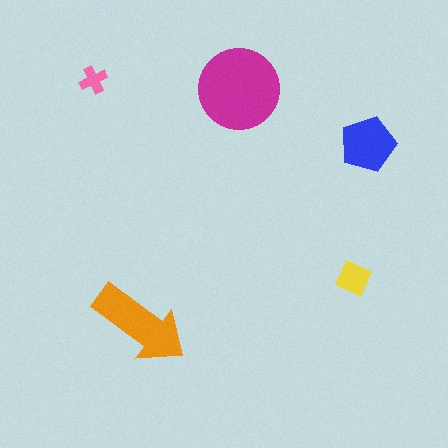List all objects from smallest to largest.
The pink cross, the yellow square, the blue pentagon, the orange arrow, the magenta circle.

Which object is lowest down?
The orange arrow is bottommost.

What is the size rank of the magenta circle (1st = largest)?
1st.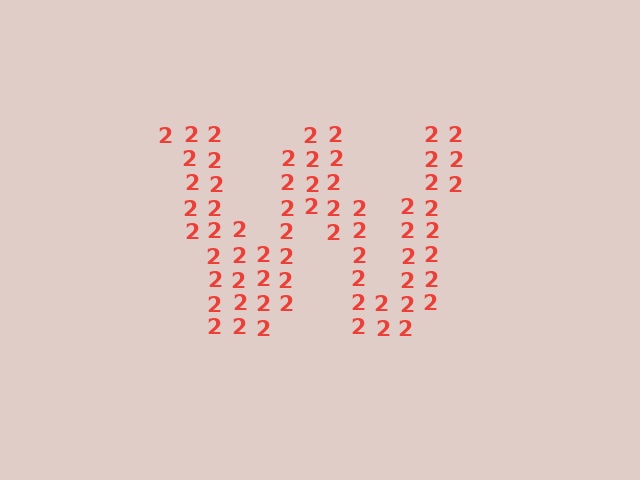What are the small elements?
The small elements are digit 2's.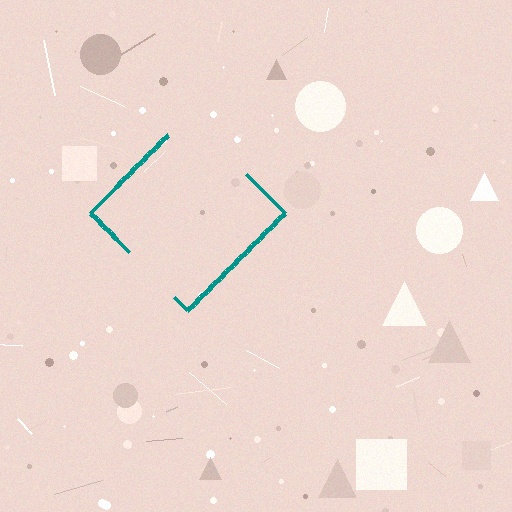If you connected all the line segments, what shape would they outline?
They would outline a diamond.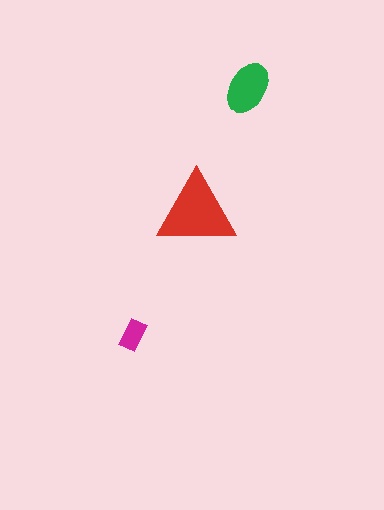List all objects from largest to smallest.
The red triangle, the green ellipse, the magenta rectangle.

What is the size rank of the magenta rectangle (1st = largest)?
3rd.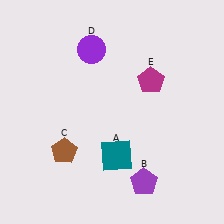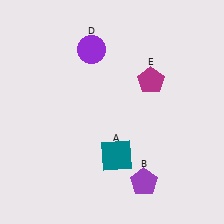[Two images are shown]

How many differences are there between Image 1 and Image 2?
There is 1 difference between the two images.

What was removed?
The brown pentagon (C) was removed in Image 2.